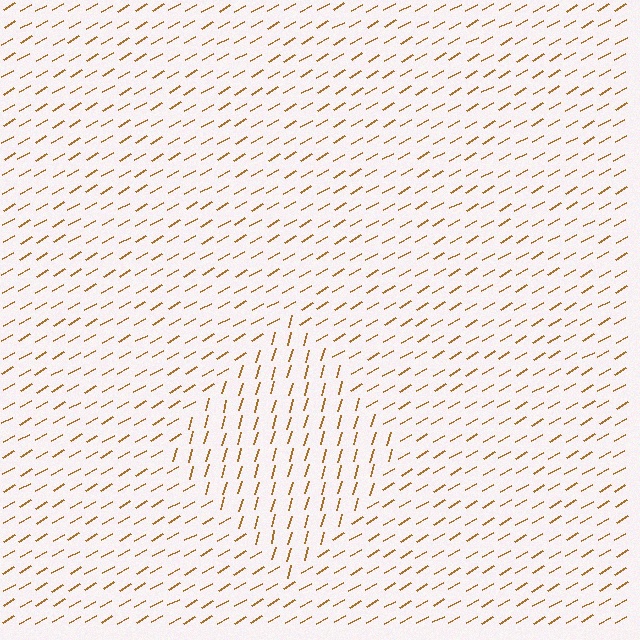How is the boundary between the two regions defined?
The boundary is defined purely by a change in line orientation (approximately 45 degrees difference). All lines are the same color and thickness.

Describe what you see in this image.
The image is filled with small brown line segments. A diamond region in the image has lines oriented differently from the surrounding lines, creating a visible texture boundary.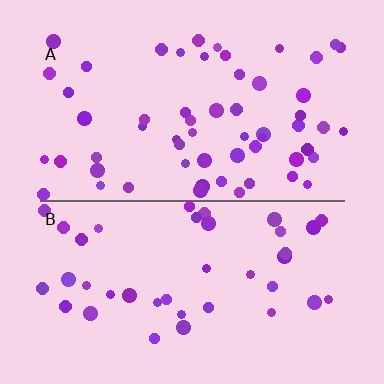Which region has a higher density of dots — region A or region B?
A (the top).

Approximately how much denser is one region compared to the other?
Approximately 1.4× — region A over region B.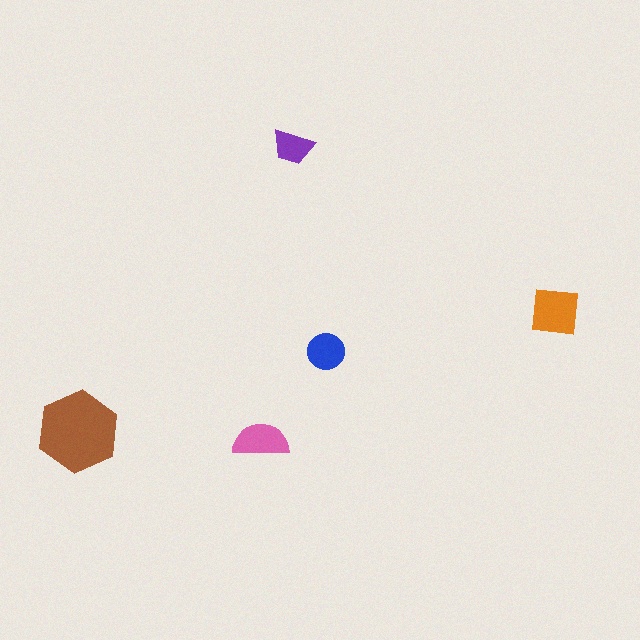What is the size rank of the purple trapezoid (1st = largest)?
5th.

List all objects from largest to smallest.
The brown hexagon, the orange square, the pink semicircle, the blue circle, the purple trapezoid.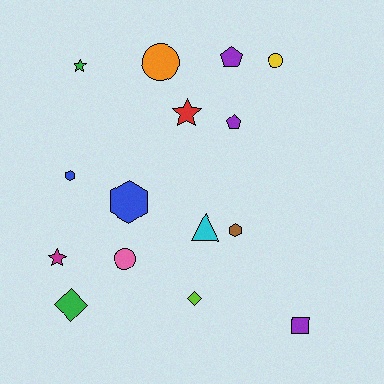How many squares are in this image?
There is 1 square.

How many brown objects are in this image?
There is 1 brown object.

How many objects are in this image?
There are 15 objects.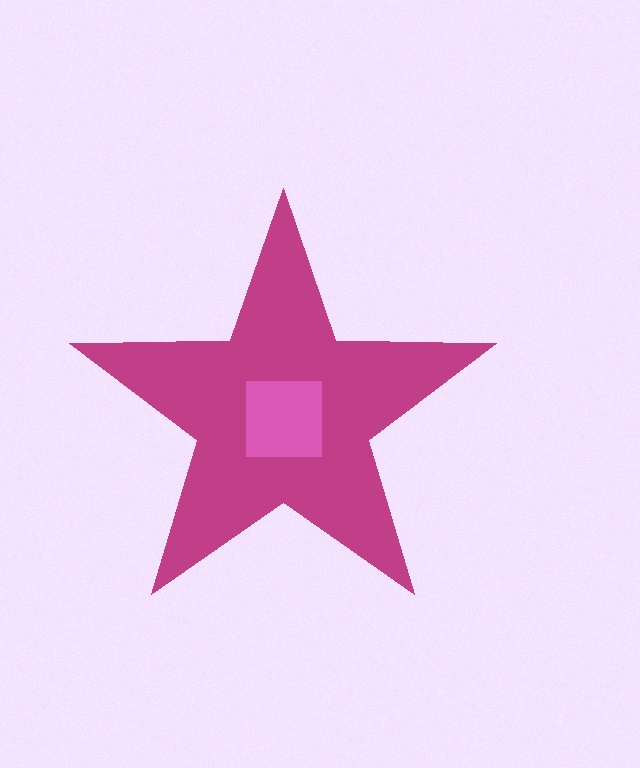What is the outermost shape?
The magenta star.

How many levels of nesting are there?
2.